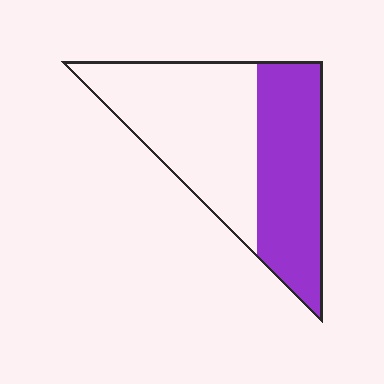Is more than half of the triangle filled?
No.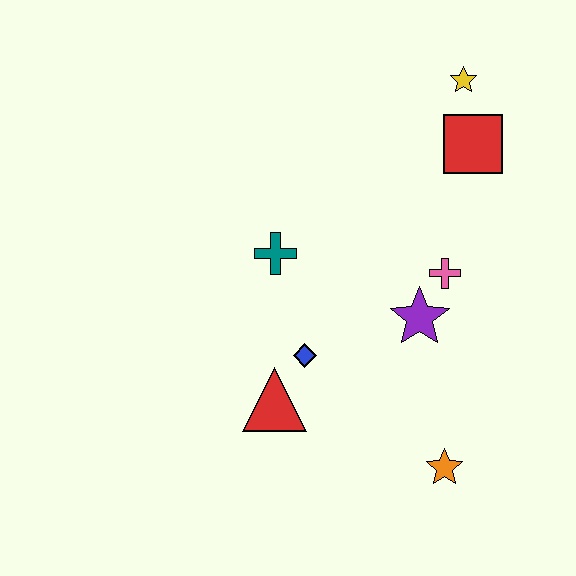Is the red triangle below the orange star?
No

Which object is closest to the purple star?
The pink cross is closest to the purple star.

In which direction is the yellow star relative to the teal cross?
The yellow star is to the right of the teal cross.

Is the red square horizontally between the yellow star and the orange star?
No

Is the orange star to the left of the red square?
Yes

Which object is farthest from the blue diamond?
The yellow star is farthest from the blue diamond.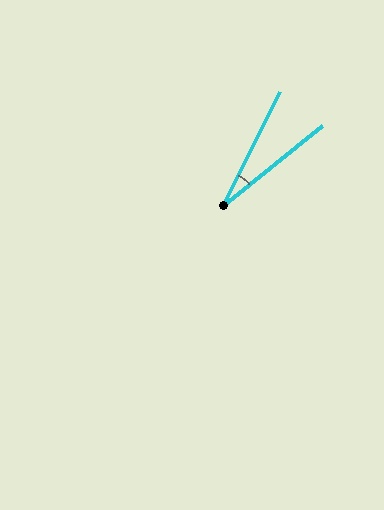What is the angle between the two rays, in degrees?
Approximately 24 degrees.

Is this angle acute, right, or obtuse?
It is acute.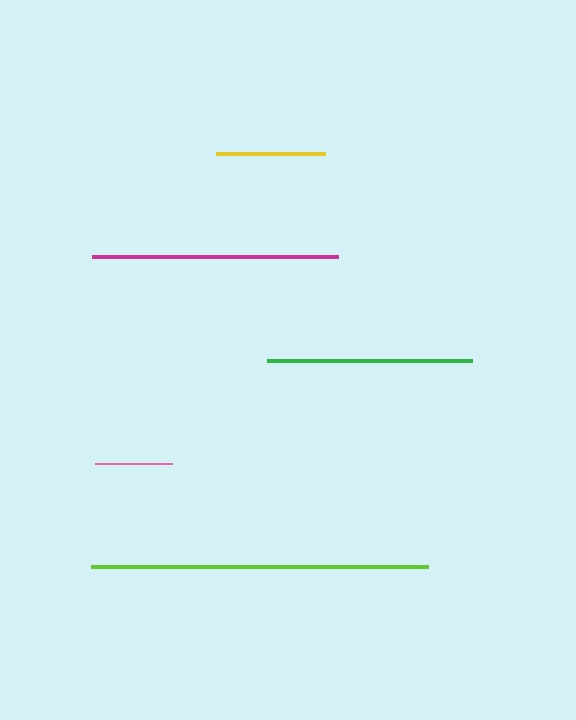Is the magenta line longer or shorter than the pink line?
The magenta line is longer than the pink line.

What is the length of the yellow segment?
The yellow segment is approximately 109 pixels long.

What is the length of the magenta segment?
The magenta segment is approximately 247 pixels long.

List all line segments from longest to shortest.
From longest to shortest: lime, magenta, green, yellow, pink.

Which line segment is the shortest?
The pink line is the shortest at approximately 78 pixels.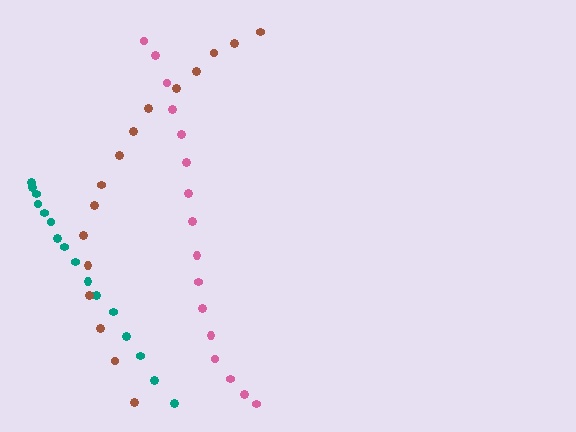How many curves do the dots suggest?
There are 3 distinct paths.